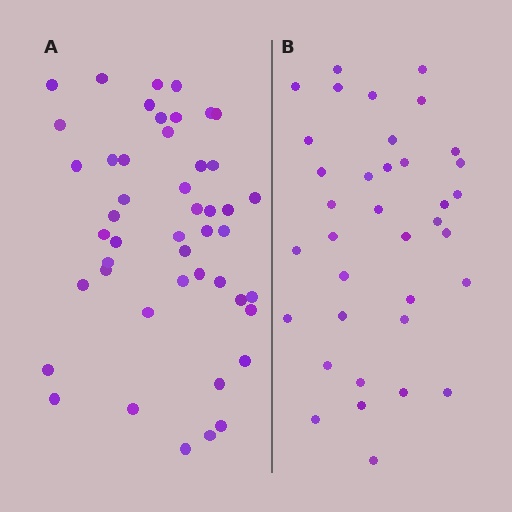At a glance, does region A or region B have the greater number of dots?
Region A (the left region) has more dots.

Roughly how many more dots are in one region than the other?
Region A has roughly 12 or so more dots than region B.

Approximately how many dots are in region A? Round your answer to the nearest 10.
About 50 dots. (The exact count is 47, which rounds to 50.)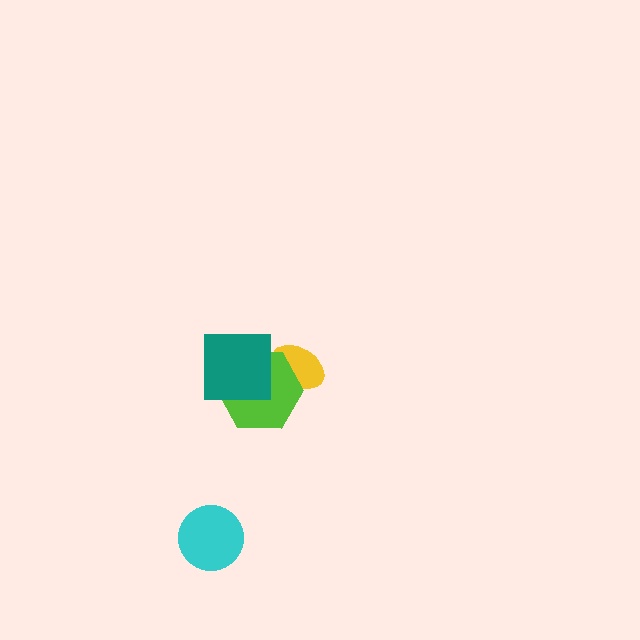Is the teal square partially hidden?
No, no other shape covers it.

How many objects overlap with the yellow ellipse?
1 object overlaps with the yellow ellipse.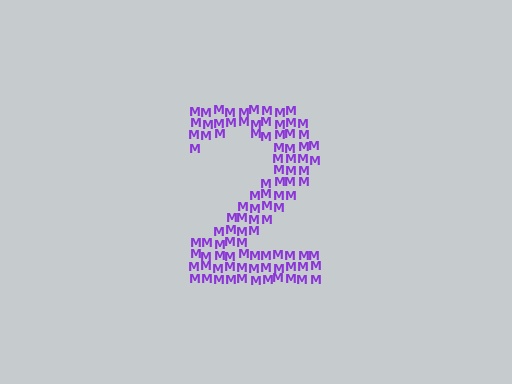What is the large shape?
The large shape is the digit 2.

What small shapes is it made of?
It is made of small letter M's.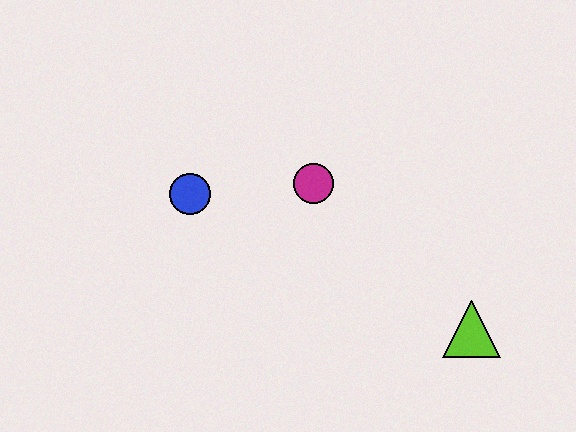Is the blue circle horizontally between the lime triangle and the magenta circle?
No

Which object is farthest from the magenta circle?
The lime triangle is farthest from the magenta circle.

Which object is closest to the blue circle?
The magenta circle is closest to the blue circle.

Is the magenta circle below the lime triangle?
No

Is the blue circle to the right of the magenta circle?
No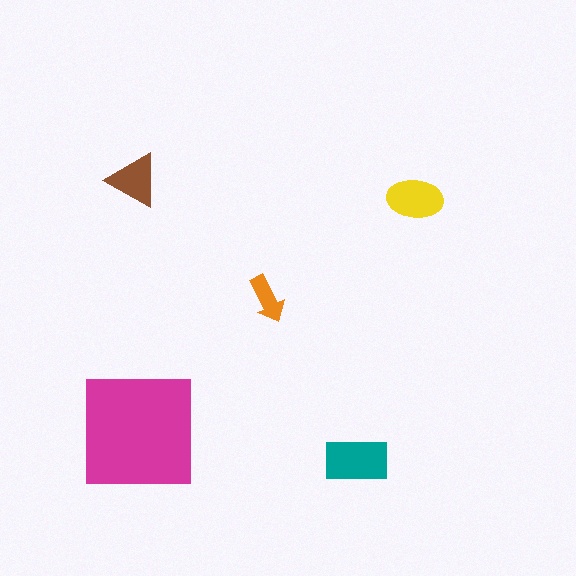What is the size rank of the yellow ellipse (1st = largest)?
3rd.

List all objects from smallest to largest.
The orange arrow, the brown triangle, the yellow ellipse, the teal rectangle, the magenta square.